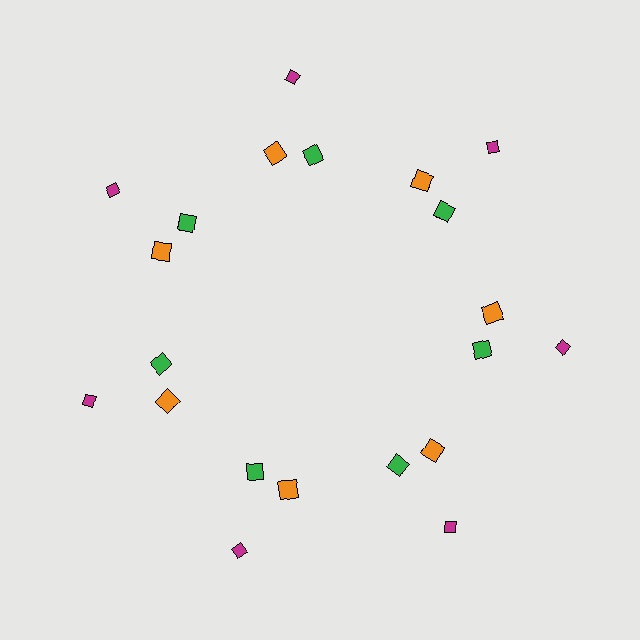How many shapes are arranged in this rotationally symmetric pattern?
There are 21 shapes, arranged in 7 groups of 3.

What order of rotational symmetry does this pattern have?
This pattern has 7-fold rotational symmetry.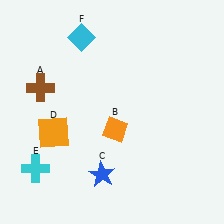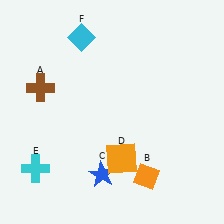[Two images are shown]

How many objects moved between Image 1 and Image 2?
2 objects moved between the two images.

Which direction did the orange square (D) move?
The orange square (D) moved right.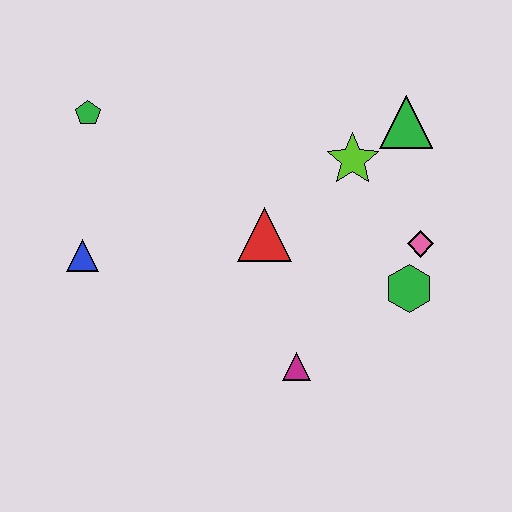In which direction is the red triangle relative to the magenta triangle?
The red triangle is above the magenta triangle.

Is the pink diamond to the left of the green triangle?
No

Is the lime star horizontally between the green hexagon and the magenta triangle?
Yes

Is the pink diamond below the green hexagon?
No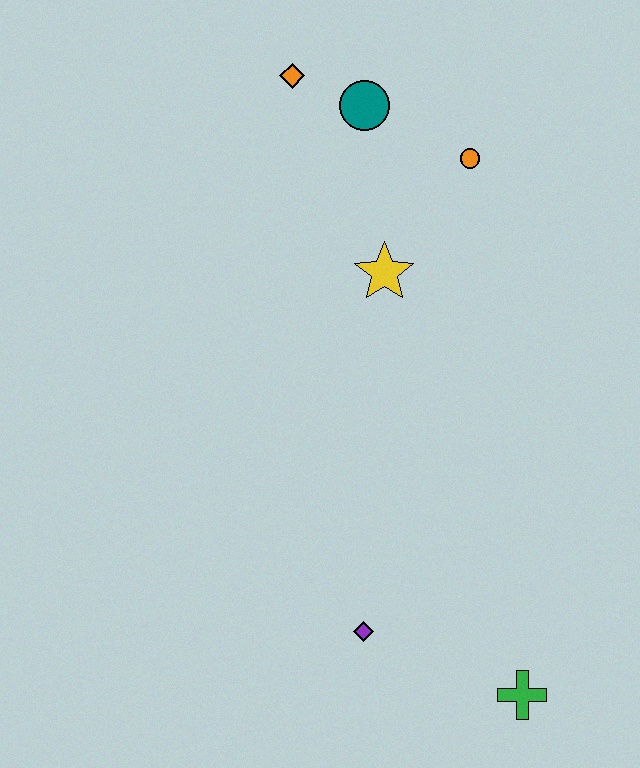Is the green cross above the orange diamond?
No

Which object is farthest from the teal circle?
The green cross is farthest from the teal circle.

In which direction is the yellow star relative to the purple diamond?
The yellow star is above the purple diamond.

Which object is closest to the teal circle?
The orange diamond is closest to the teal circle.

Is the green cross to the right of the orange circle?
Yes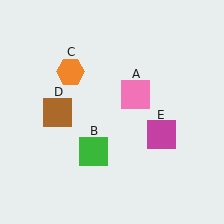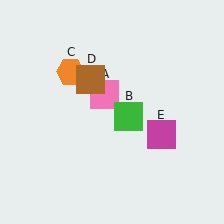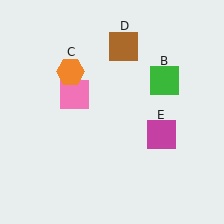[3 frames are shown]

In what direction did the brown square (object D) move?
The brown square (object D) moved up and to the right.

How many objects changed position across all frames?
3 objects changed position: pink square (object A), green square (object B), brown square (object D).